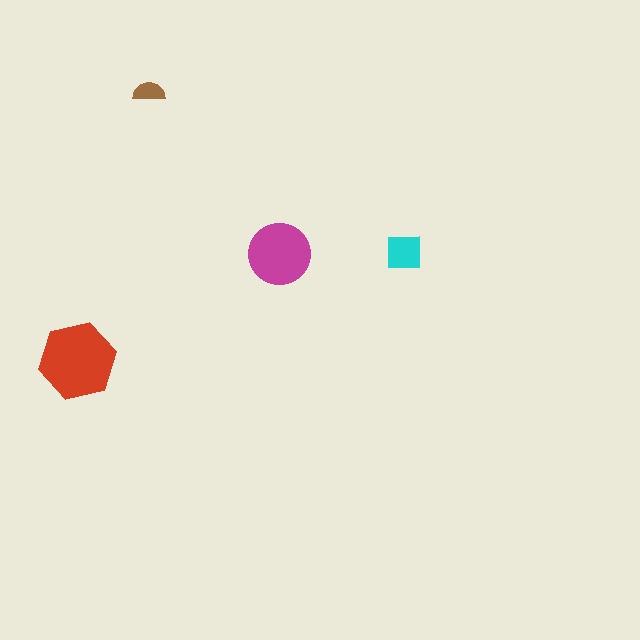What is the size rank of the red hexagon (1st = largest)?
1st.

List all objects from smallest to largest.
The brown semicircle, the cyan square, the magenta circle, the red hexagon.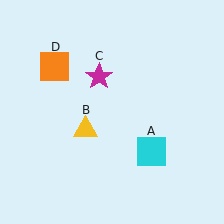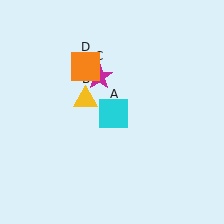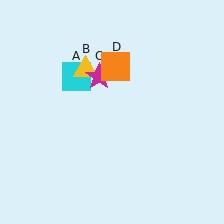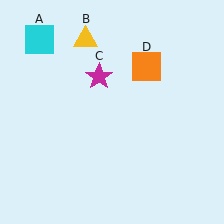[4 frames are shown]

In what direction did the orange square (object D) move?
The orange square (object D) moved right.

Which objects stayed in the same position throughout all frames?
Magenta star (object C) remained stationary.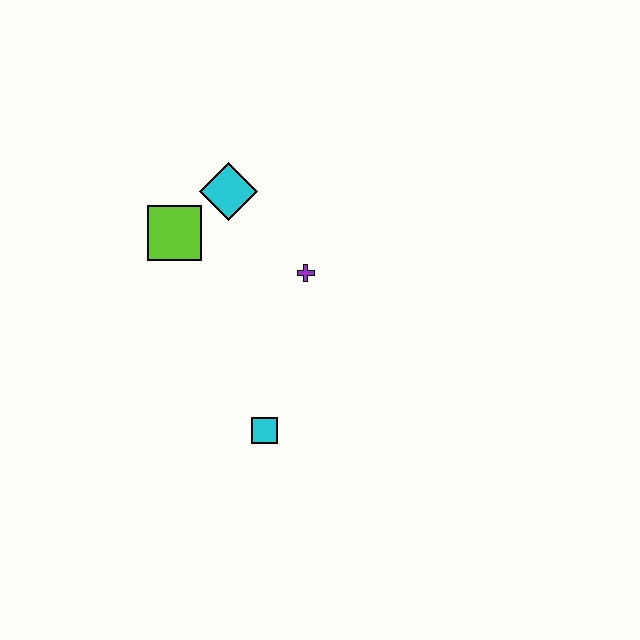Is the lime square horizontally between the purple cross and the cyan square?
No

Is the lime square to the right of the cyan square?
No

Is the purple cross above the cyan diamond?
No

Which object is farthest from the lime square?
The cyan square is farthest from the lime square.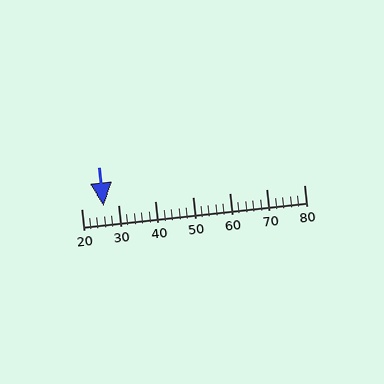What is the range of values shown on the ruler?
The ruler shows values from 20 to 80.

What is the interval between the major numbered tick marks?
The major tick marks are spaced 10 units apart.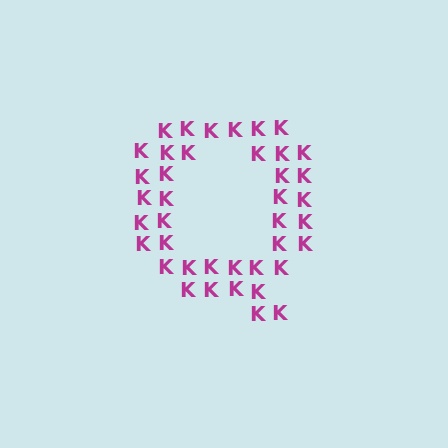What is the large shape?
The large shape is the letter Q.